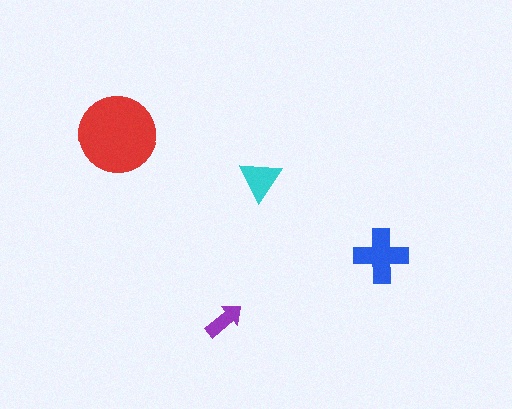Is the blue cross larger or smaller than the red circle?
Smaller.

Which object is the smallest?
The purple arrow.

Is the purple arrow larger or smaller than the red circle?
Smaller.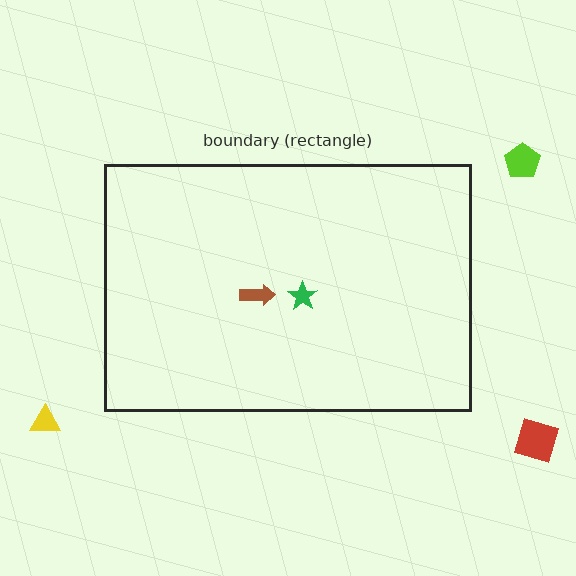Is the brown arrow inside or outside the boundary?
Inside.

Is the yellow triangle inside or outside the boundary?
Outside.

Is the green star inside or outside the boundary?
Inside.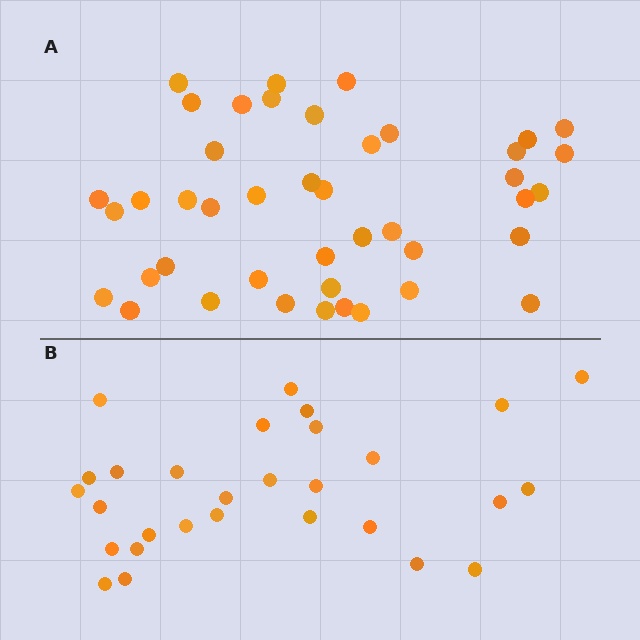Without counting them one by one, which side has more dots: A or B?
Region A (the top region) has more dots.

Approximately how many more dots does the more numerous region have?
Region A has approximately 15 more dots than region B.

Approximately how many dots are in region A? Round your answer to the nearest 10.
About 40 dots. (The exact count is 43, which rounds to 40.)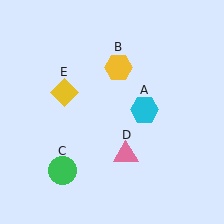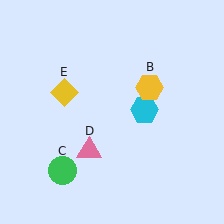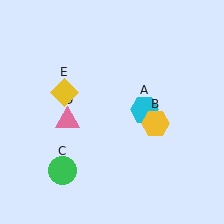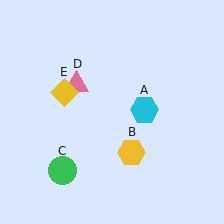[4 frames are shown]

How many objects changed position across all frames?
2 objects changed position: yellow hexagon (object B), pink triangle (object D).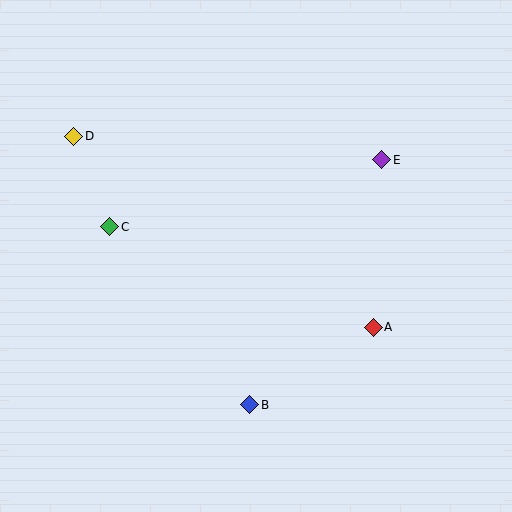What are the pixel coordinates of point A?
Point A is at (373, 327).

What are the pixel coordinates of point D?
Point D is at (74, 136).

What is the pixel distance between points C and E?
The distance between C and E is 280 pixels.